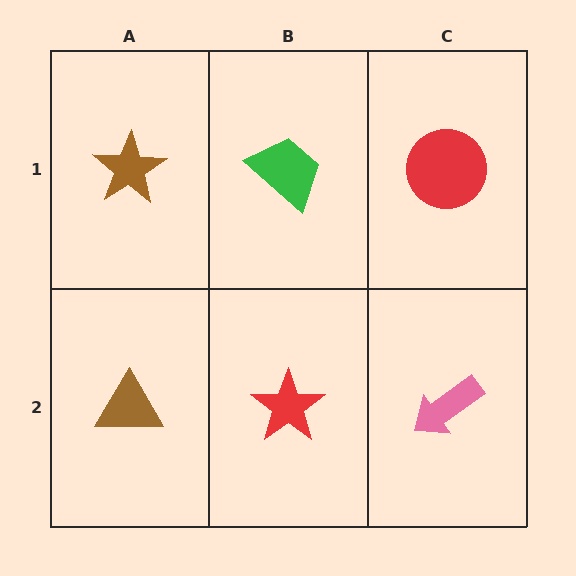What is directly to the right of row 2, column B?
A pink arrow.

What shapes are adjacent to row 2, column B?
A green trapezoid (row 1, column B), a brown triangle (row 2, column A), a pink arrow (row 2, column C).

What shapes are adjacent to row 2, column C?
A red circle (row 1, column C), a red star (row 2, column B).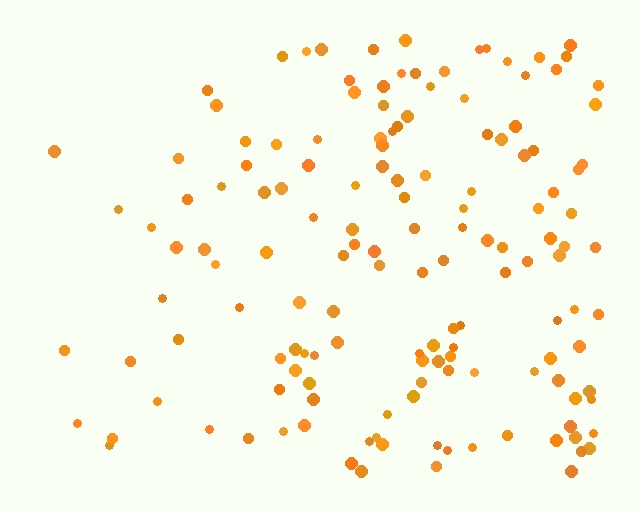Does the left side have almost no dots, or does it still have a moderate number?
Still a moderate number, just noticeably fewer than the right.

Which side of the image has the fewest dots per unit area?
The left.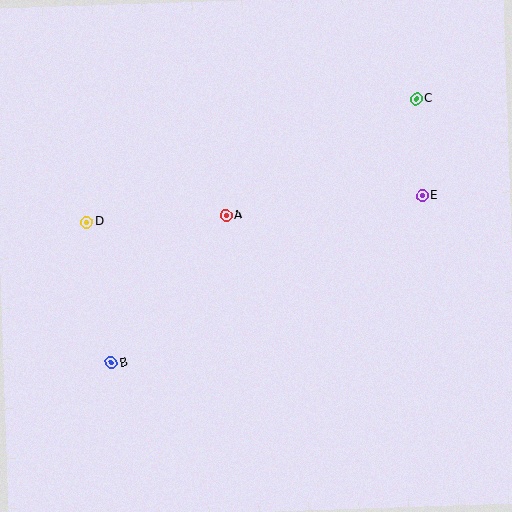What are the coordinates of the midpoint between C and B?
The midpoint between C and B is at (264, 231).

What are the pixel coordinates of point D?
Point D is at (87, 222).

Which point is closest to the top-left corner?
Point D is closest to the top-left corner.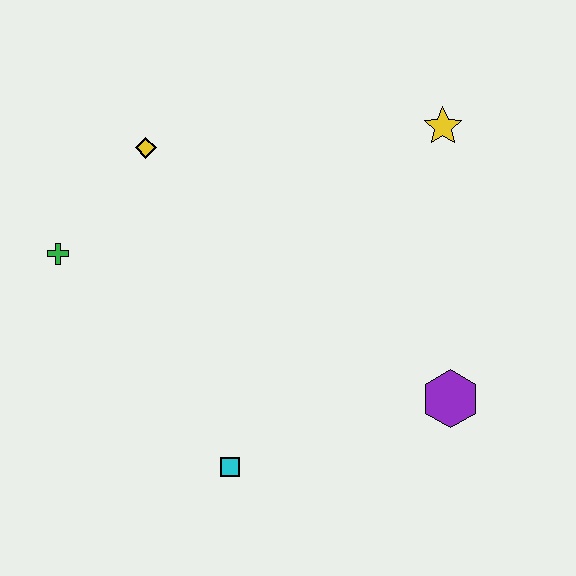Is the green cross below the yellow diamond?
Yes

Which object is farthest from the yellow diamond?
The purple hexagon is farthest from the yellow diamond.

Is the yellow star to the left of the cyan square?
No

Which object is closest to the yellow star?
The purple hexagon is closest to the yellow star.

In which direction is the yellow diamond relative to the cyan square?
The yellow diamond is above the cyan square.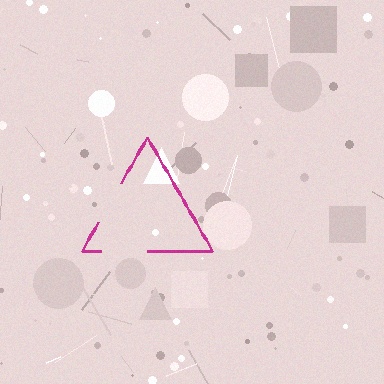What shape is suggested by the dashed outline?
The dashed outline suggests a triangle.